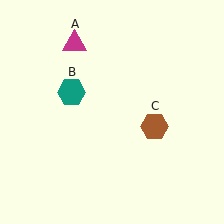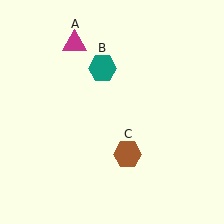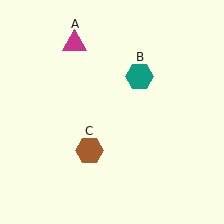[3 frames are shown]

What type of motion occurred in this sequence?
The teal hexagon (object B), brown hexagon (object C) rotated clockwise around the center of the scene.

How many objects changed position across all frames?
2 objects changed position: teal hexagon (object B), brown hexagon (object C).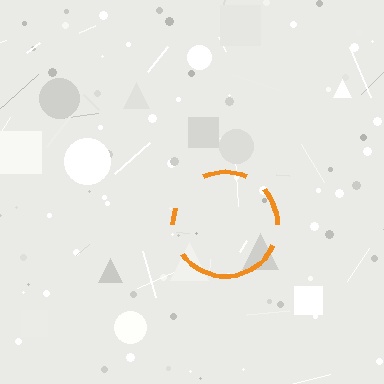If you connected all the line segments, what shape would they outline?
They would outline a circle.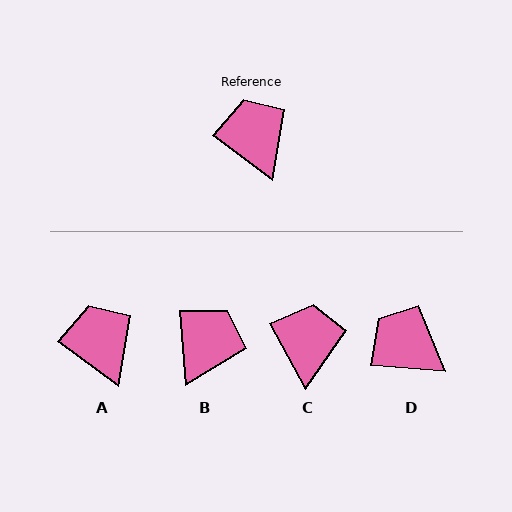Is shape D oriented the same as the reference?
No, it is off by about 32 degrees.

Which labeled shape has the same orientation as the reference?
A.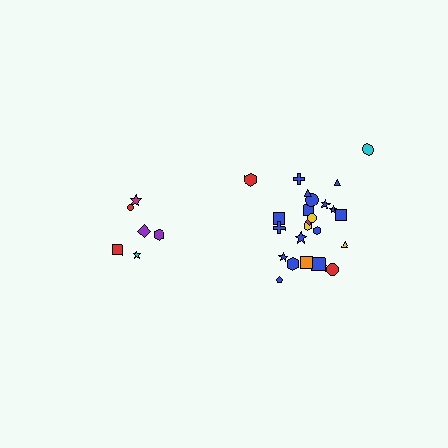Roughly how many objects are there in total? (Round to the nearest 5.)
Roughly 30 objects in total.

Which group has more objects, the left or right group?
The right group.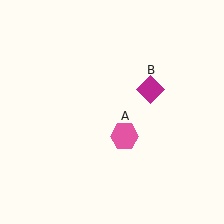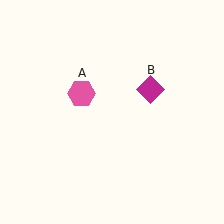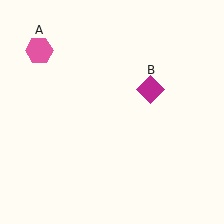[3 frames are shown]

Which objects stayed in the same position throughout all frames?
Magenta diamond (object B) remained stationary.